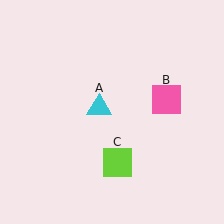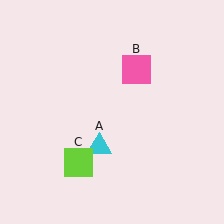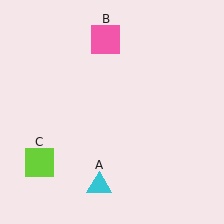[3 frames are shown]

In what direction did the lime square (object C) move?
The lime square (object C) moved left.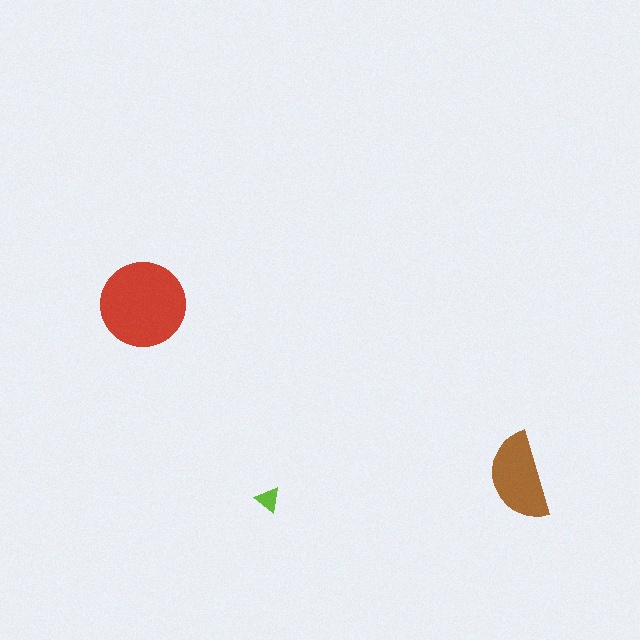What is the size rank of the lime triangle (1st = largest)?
3rd.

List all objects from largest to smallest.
The red circle, the brown semicircle, the lime triangle.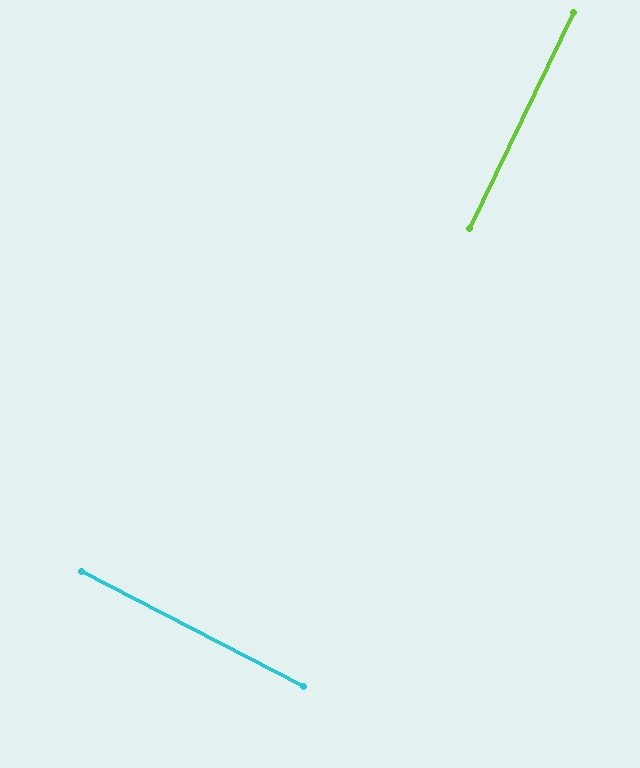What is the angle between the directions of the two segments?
Approximately 88 degrees.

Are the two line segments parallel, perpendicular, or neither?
Perpendicular — they meet at approximately 88°.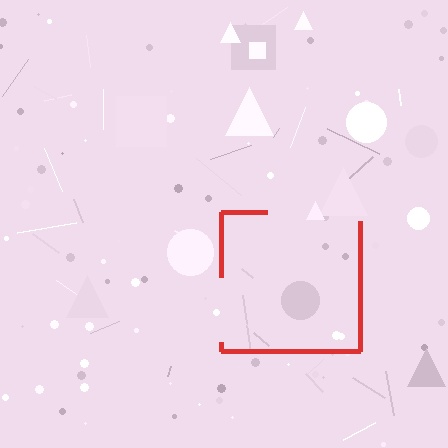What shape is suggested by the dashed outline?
The dashed outline suggests a square.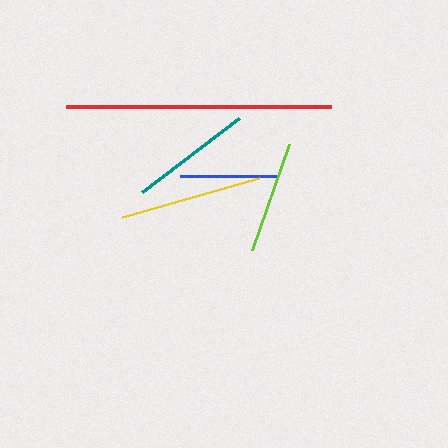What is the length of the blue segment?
The blue segment is approximately 95 pixels long.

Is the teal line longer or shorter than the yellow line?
The yellow line is longer than the teal line.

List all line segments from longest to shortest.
From longest to shortest: red, yellow, teal, lime, blue.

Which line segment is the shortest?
The blue line is the shortest at approximately 95 pixels.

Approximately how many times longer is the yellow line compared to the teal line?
The yellow line is approximately 1.2 times the length of the teal line.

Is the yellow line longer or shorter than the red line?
The red line is longer than the yellow line.